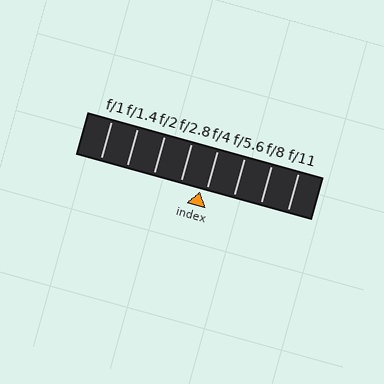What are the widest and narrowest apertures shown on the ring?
The widest aperture shown is f/1 and the narrowest is f/11.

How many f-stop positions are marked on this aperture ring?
There are 8 f-stop positions marked.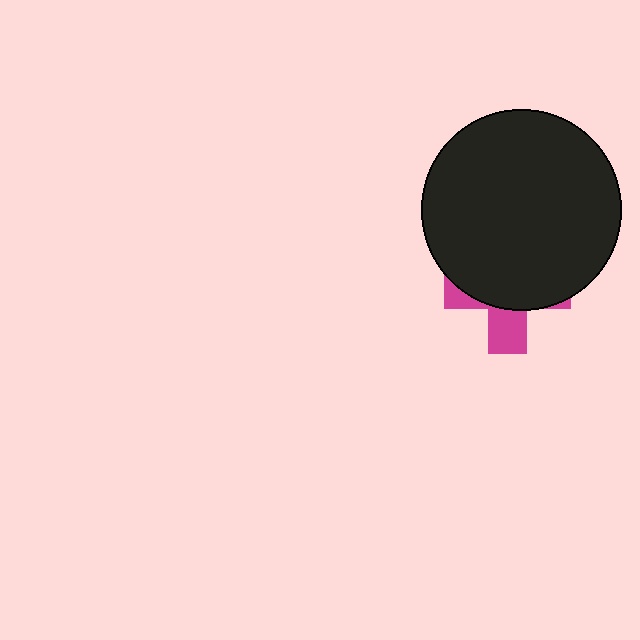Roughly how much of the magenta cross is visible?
A small part of it is visible (roughly 31%).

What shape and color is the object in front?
The object in front is a black circle.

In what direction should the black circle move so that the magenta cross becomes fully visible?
The black circle should move up. That is the shortest direction to clear the overlap and leave the magenta cross fully visible.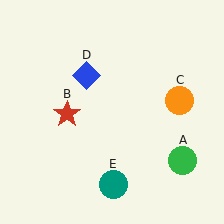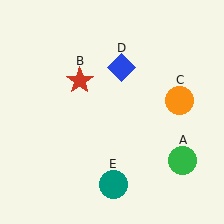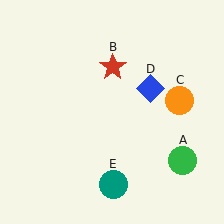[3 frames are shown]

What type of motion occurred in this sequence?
The red star (object B), blue diamond (object D) rotated clockwise around the center of the scene.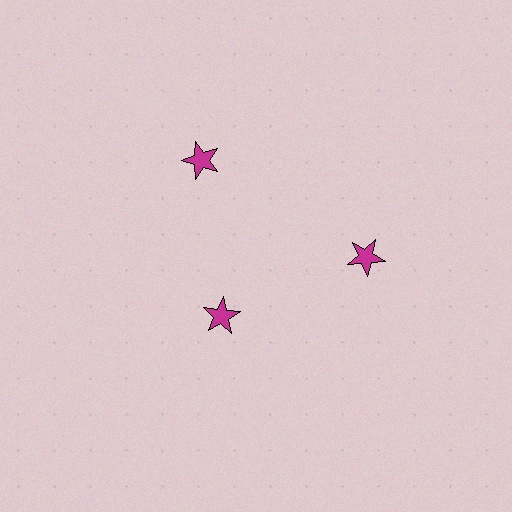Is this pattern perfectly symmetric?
No. The 3 magenta stars are arranged in a ring, but one element near the 7 o'clock position is pulled inward toward the center, breaking the 3-fold rotational symmetry.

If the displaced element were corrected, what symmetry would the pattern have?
It would have 3-fold rotational symmetry — the pattern would map onto itself every 120 degrees.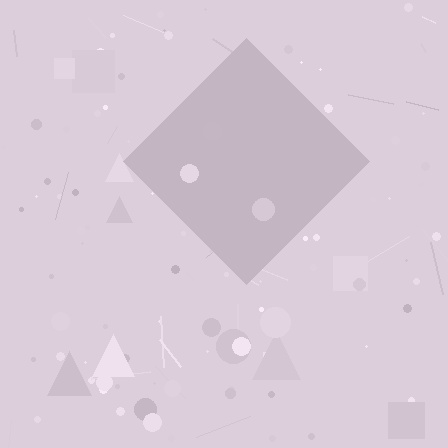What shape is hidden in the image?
A diamond is hidden in the image.